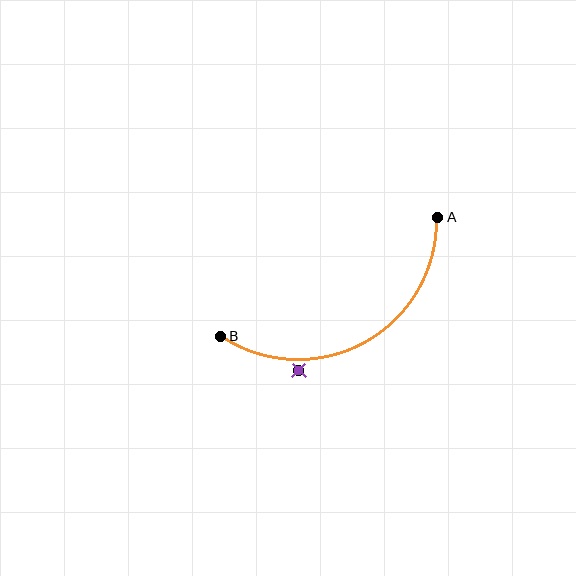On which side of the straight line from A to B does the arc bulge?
The arc bulges below the straight line connecting A and B.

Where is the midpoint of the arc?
The arc midpoint is the point on the curve farthest from the straight line joining A and B. It sits below that line.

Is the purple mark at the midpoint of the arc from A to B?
No — the purple mark does not lie on the arc at all. It sits slightly outside the curve.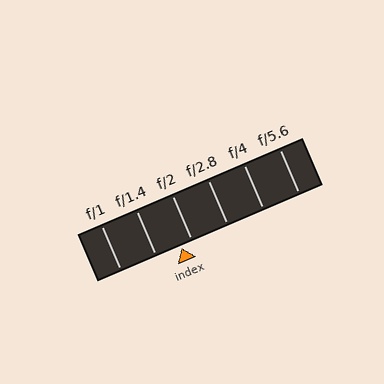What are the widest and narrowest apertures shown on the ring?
The widest aperture shown is f/1 and the narrowest is f/5.6.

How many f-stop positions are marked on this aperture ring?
There are 6 f-stop positions marked.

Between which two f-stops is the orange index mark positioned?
The index mark is between f/1.4 and f/2.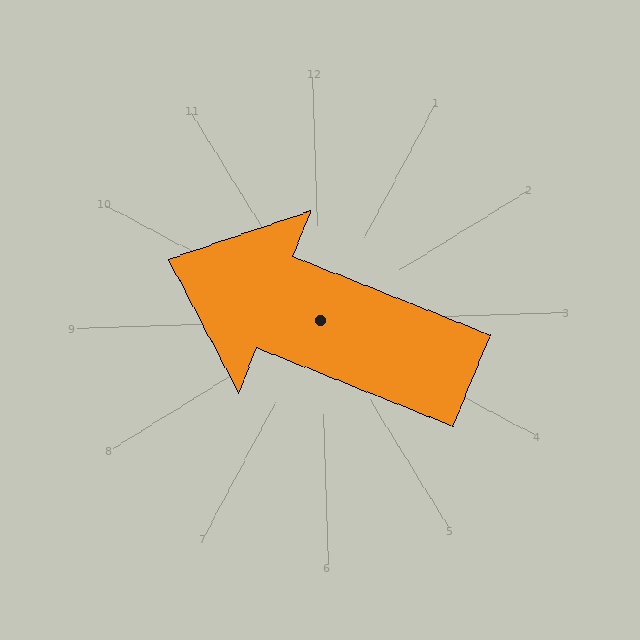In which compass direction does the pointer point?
Northwest.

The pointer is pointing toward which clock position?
Roughly 10 o'clock.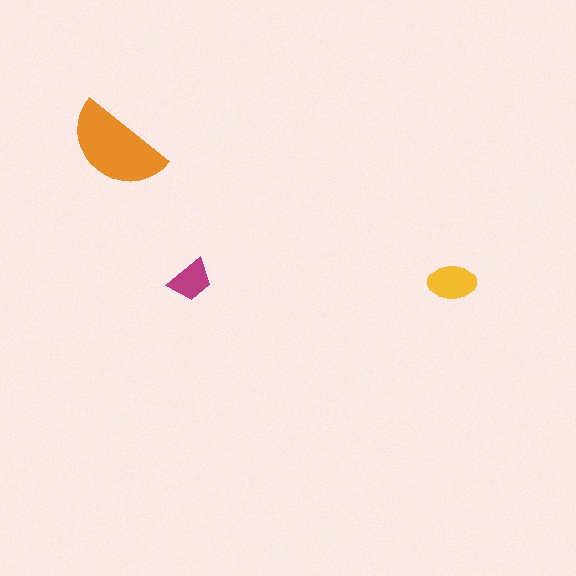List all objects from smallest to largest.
The magenta trapezoid, the yellow ellipse, the orange semicircle.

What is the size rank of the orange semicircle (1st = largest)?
1st.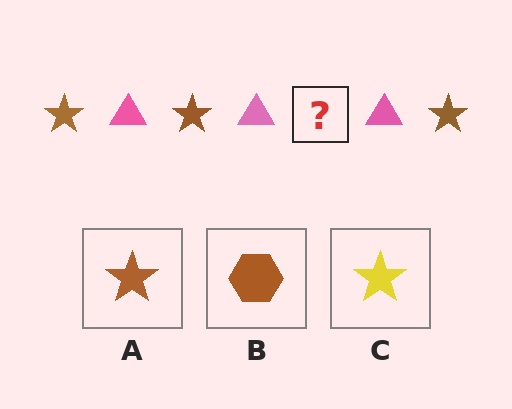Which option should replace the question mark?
Option A.